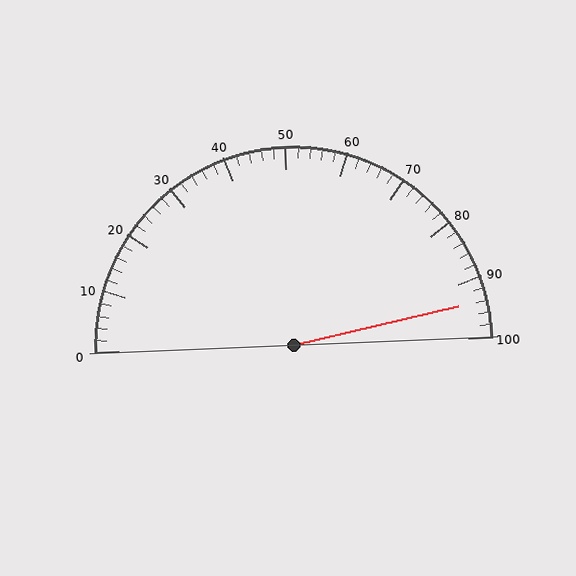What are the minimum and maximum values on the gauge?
The gauge ranges from 0 to 100.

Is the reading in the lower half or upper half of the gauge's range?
The reading is in the upper half of the range (0 to 100).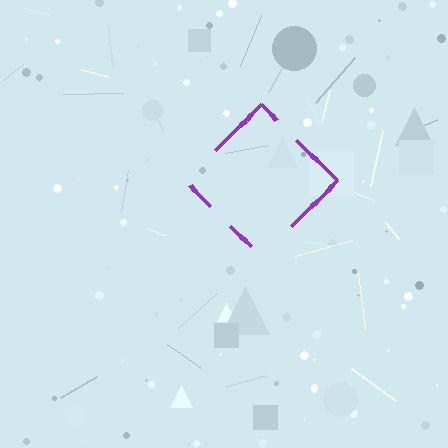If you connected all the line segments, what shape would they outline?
They would outline a diamond.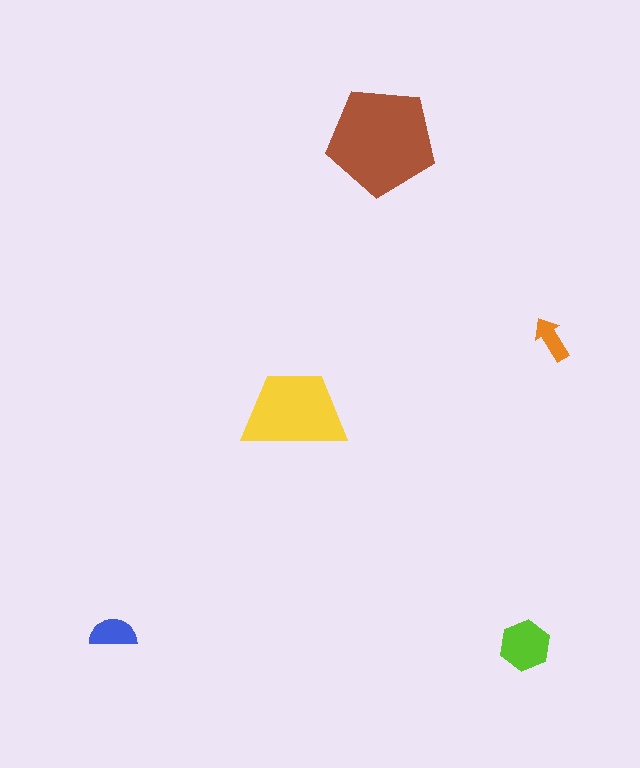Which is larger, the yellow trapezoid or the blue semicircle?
The yellow trapezoid.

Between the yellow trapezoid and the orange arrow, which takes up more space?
The yellow trapezoid.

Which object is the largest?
The brown pentagon.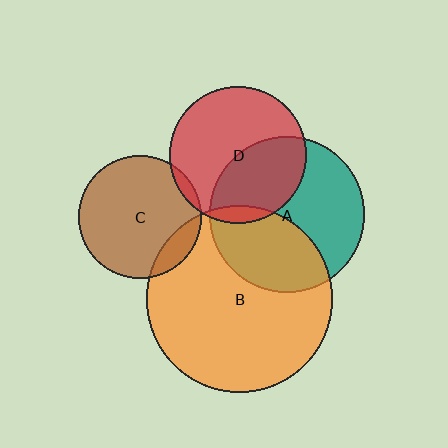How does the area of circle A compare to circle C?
Approximately 1.6 times.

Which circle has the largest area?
Circle B (orange).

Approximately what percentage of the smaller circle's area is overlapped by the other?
Approximately 5%.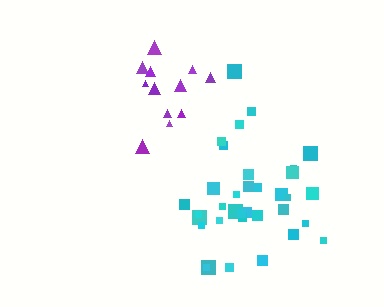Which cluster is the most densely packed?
Purple.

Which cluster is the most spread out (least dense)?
Cyan.